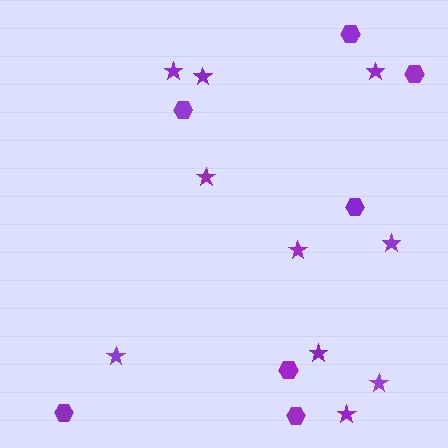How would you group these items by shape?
There are 2 groups: one group of stars (10) and one group of hexagons (7).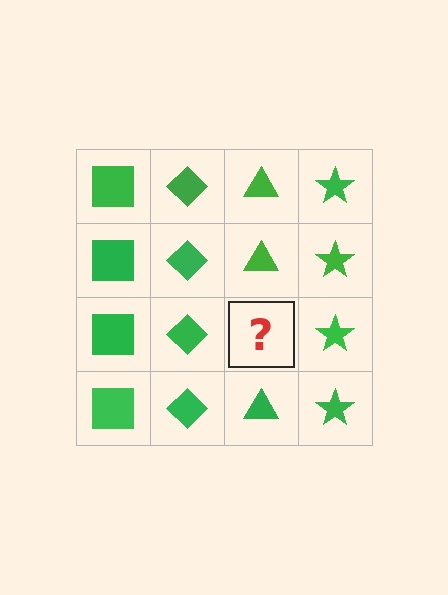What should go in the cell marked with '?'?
The missing cell should contain a green triangle.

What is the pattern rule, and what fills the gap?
The rule is that each column has a consistent shape. The gap should be filled with a green triangle.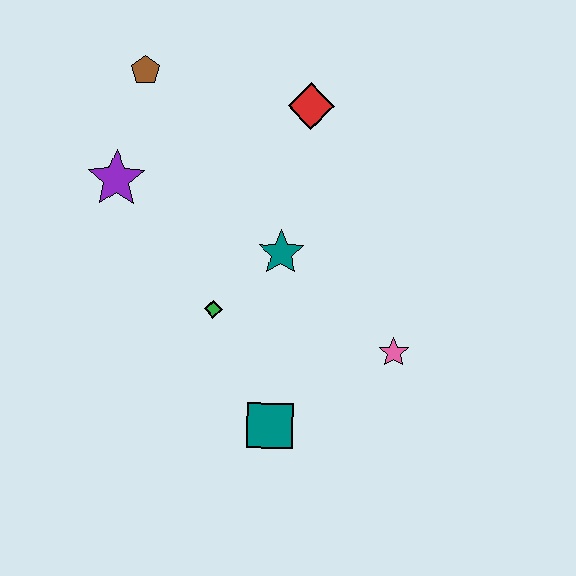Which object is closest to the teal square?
The green diamond is closest to the teal square.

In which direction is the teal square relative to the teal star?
The teal square is below the teal star.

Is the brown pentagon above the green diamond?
Yes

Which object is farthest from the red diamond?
The teal square is farthest from the red diamond.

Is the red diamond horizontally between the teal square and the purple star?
No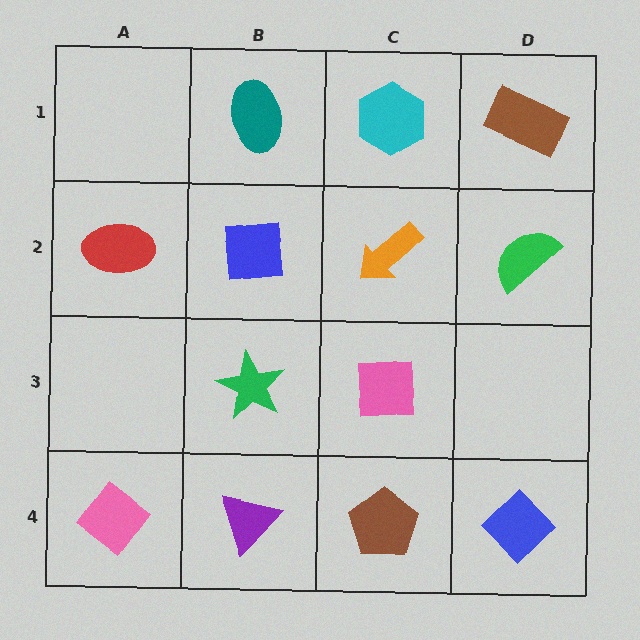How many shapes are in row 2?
4 shapes.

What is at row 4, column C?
A brown pentagon.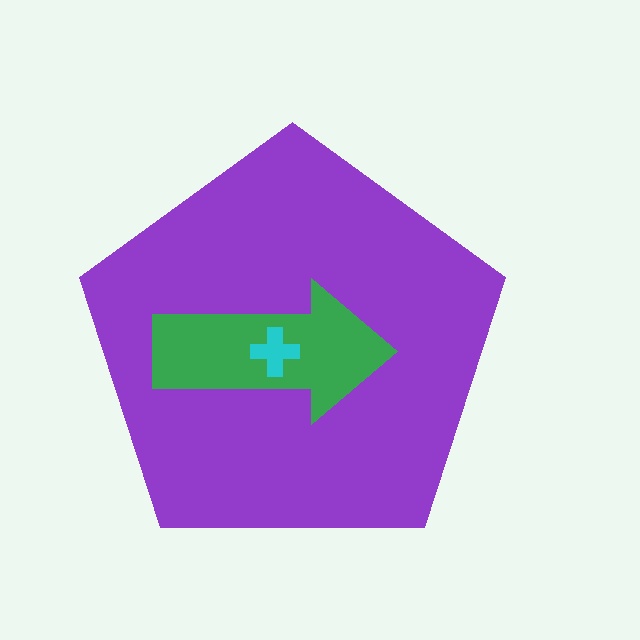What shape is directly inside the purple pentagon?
The green arrow.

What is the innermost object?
The cyan cross.